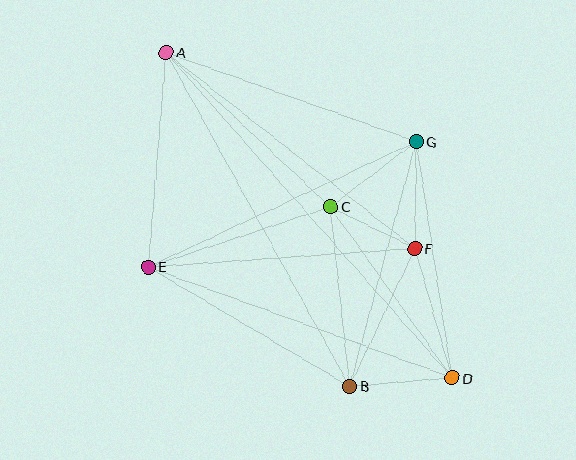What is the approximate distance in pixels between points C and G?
The distance between C and G is approximately 107 pixels.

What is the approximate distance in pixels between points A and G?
The distance between A and G is approximately 266 pixels.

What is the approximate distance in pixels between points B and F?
The distance between B and F is approximately 152 pixels.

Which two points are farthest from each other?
Points A and D are farthest from each other.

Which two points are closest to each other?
Points C and F are closest to each other.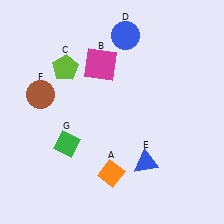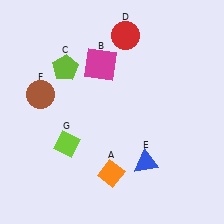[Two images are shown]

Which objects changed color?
D changed from blue to red. G changed from green to lime.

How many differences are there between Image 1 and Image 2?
There are 2 differences between the two images.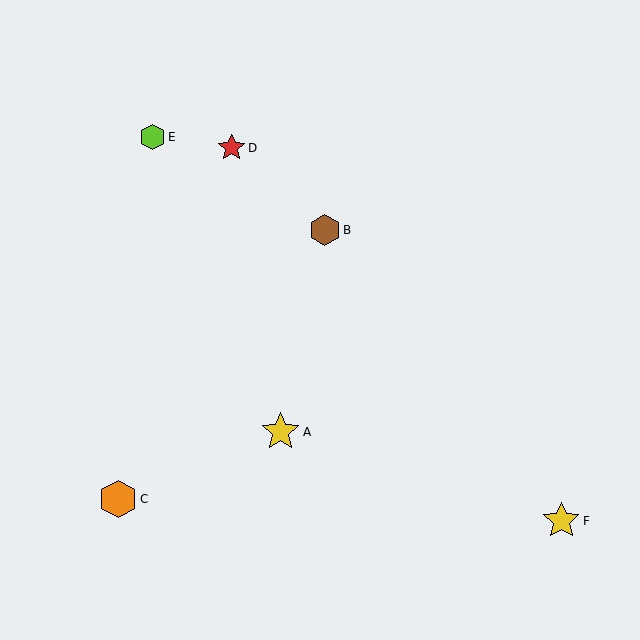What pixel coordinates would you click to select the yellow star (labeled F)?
Click at (561, 521) to select the yellow star F.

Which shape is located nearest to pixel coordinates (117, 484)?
The orange hexagon (labeled C) at (118, 499) is nearest to that location.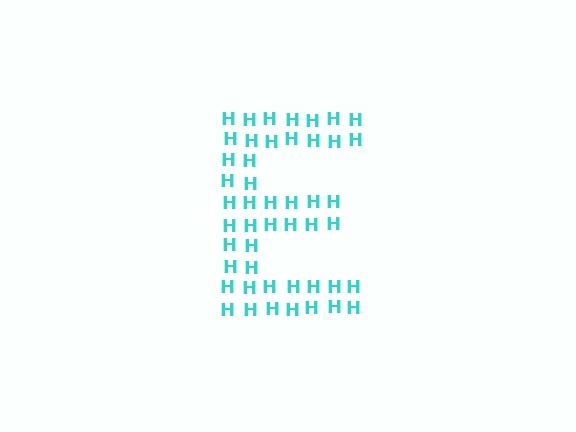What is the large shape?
The large shape is the letter E.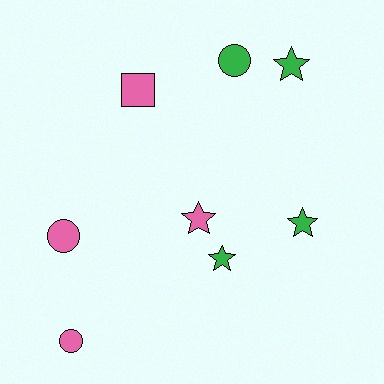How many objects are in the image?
There are 8 objects.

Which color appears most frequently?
Green, with 4 objects.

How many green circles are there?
There is 1 green circle.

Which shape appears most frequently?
Star, with 4 objects.